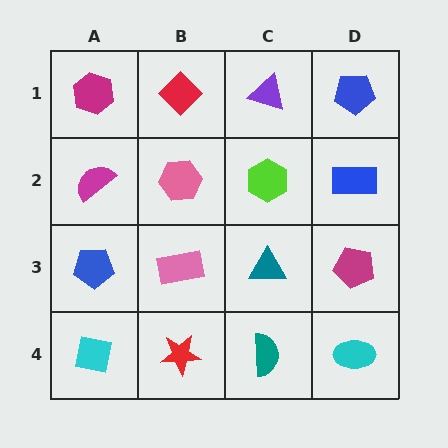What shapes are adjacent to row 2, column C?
A purple triangle (row 1, column C), a teal triangle (row 3, column C), a pink hexagon (row 2, column B), a blue rectangle (row 2, column D).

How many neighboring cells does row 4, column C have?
3.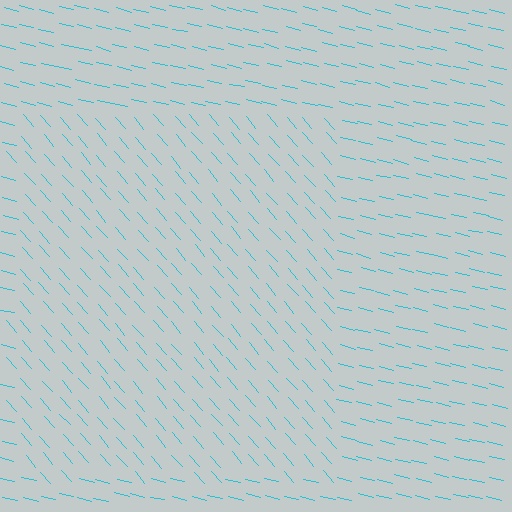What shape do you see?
I see a rectangle.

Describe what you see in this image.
The image is filled with small cyan line segments. A rectangle region in the image has lines oriented differently from the surrounding lines, creating a visible texture boundary.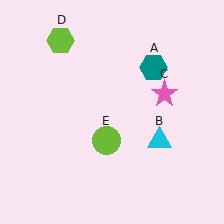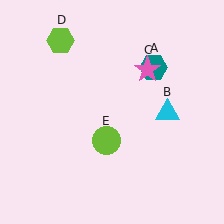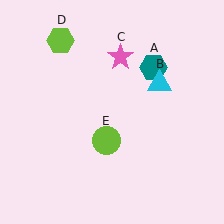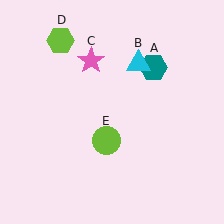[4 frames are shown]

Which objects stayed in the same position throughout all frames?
Teal hexagon (object A) and lime hexagon (object D) and lime circle (object E) remained stationary.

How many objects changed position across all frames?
2 objects changed position: cyan triangle (object B), pink star (object C).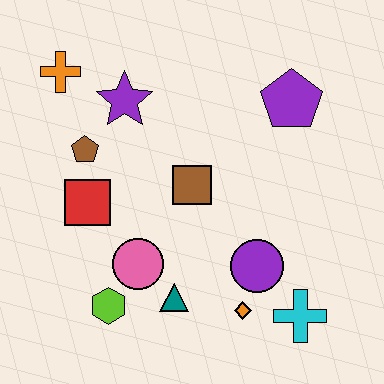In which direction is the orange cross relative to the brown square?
The orange cross is to the left of the brown square.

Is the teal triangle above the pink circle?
No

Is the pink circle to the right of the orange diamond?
No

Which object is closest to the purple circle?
The orange diamond is closest to the purple circle.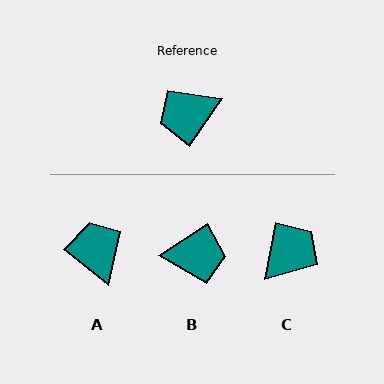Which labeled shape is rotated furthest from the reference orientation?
B, about 158 degrees away.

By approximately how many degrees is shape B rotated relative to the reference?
Approximately 158 degrees counter-clockwise.